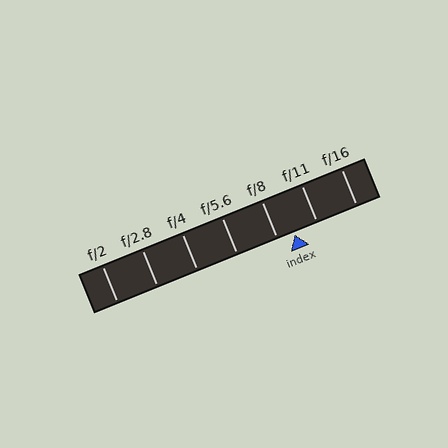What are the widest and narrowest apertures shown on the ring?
The widest aperture shown is f/2 and the narrowest is f/16.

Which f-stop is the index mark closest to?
The index mark is closest to f/8.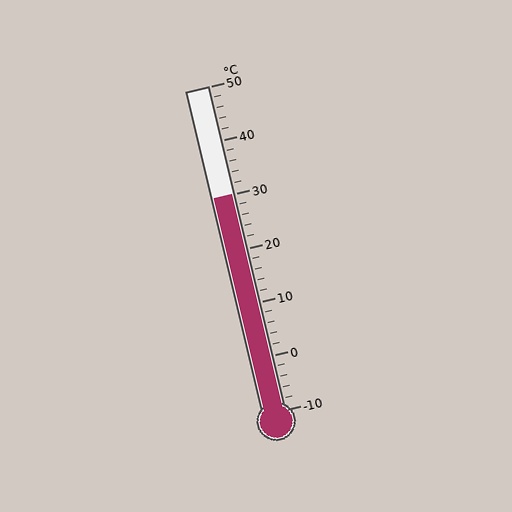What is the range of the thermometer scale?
The thermometer scale ranges from -10°C to 50°C.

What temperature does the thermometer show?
The thermometer shows approximately 30°C.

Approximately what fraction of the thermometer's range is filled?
The thermometer is filled to approximately 65% of its range.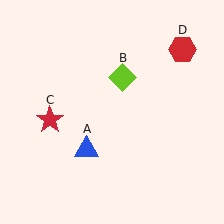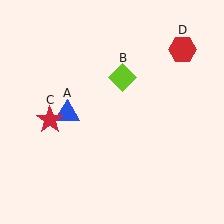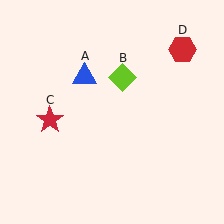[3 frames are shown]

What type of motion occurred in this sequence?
The blue triangle (object A) rotated clockwise around the center of the scene.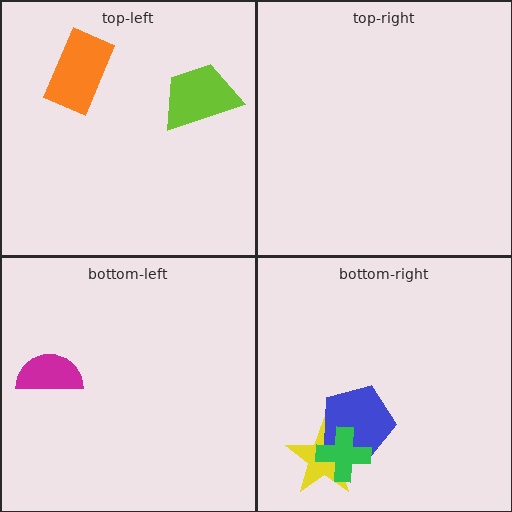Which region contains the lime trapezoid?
The top-left region.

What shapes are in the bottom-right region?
The yellow star, the blue pentagon, the green cross.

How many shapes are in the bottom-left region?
1.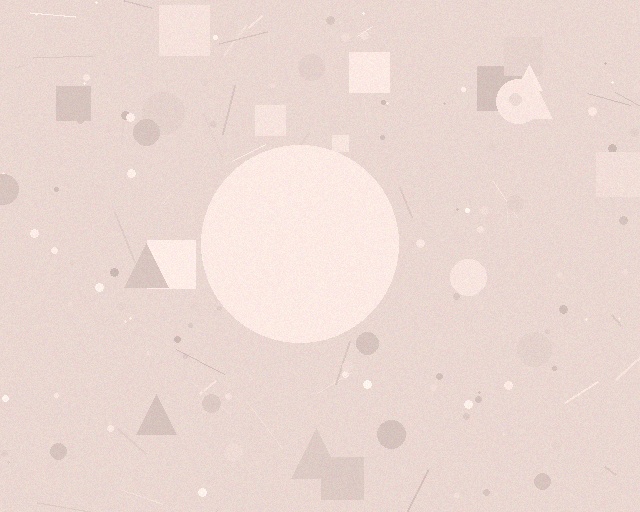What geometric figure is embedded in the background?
A circle is embedded in the background.